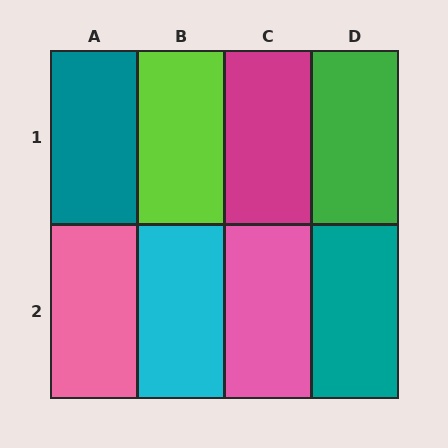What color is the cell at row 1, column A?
Teal.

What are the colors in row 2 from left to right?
Pink, cyan, pink, teal.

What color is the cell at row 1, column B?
Lime.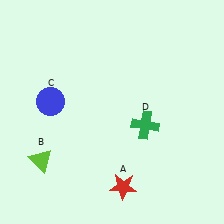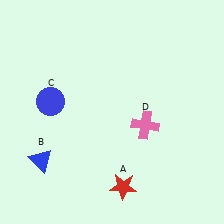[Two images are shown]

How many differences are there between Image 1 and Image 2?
There are 2 differences between the two images.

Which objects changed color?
B changed from lime to blue. D changed from green to pink.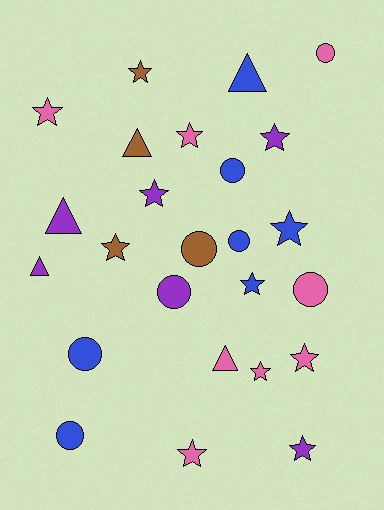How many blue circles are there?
There are 4 blue circles.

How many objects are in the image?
There are 25 objects.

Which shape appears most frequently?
Star, with 12 objects.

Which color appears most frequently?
Pink, with 8 objects.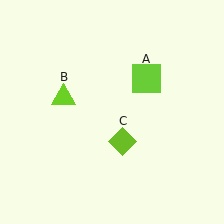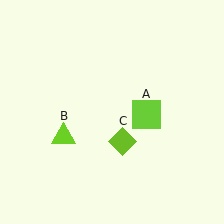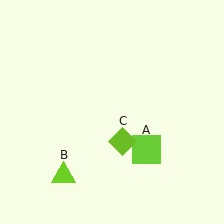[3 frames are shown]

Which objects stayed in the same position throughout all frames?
Lime diamond (object C) remained stationary.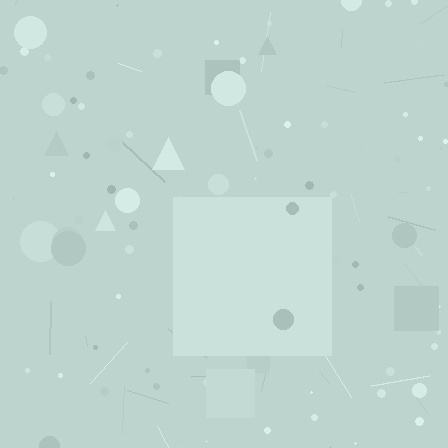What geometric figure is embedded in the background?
A square is embedded in the background.